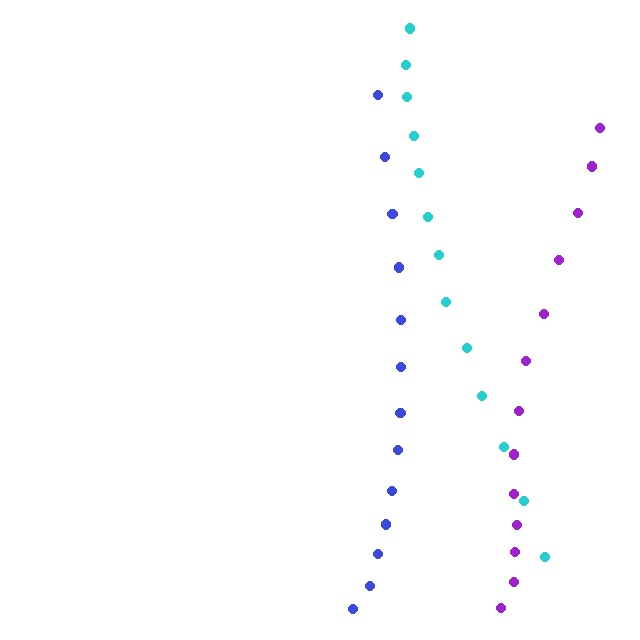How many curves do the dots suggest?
There are 3 distinct paths.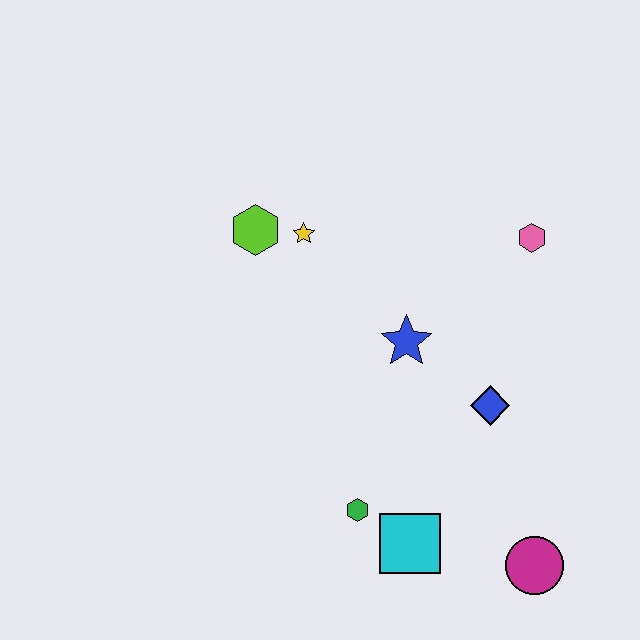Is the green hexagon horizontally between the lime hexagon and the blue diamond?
Yes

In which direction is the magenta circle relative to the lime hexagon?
The magenta circle is below the lime hexagon.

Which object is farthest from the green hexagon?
The pink hexagon is farthest from the green hexagon.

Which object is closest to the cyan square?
The green hexagon is closest to the cyan square.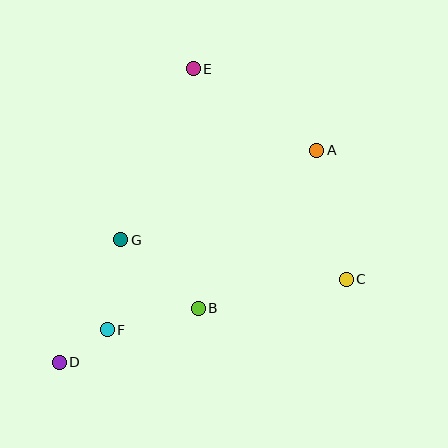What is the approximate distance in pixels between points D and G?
The distance between D and G is approximately 137 pixels.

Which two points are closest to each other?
Points D and F are closest to each other.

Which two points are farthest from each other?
Points A and D are farthest from each other.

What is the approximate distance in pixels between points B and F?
The distance between B and F is approximately 94 pixels.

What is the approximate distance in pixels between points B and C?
The distance between B and C is approximately 151 pixels.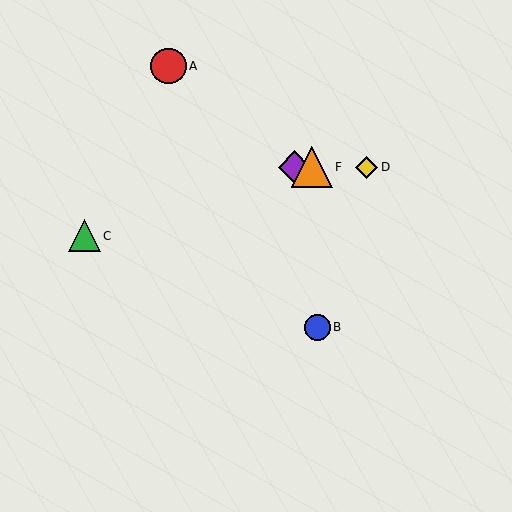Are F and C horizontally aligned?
No, F is at y≈167 and C is at y≈236.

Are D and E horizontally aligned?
Yes, both are at y≈167.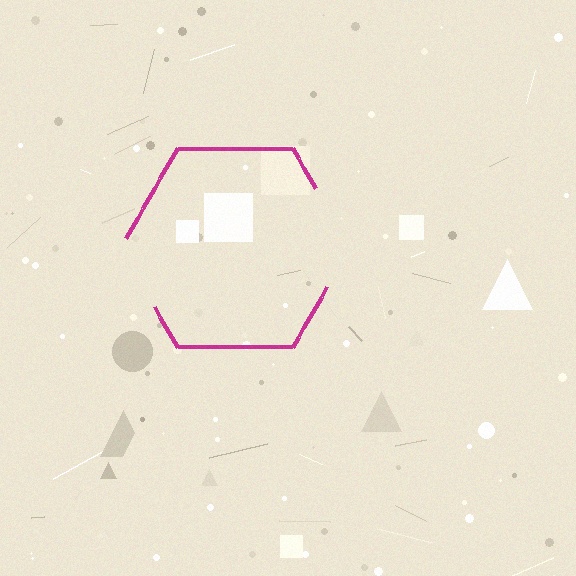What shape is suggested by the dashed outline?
The dashed outline suggests a hexagon.